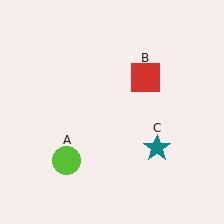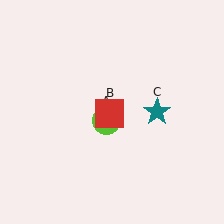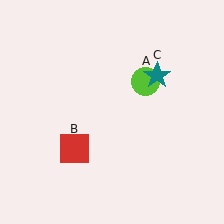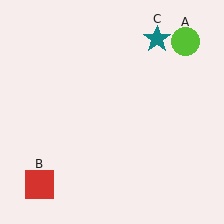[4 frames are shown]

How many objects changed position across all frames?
3 objects changed position: lime circle (object A), red square (object B), teal star (object C).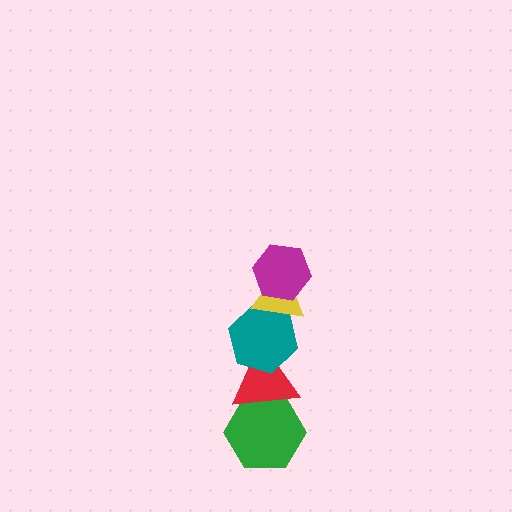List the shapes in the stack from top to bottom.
From top to bottom: the magenta hexagon, the yellow triangle, the teal hexagon, the red triangle, the green hexagon.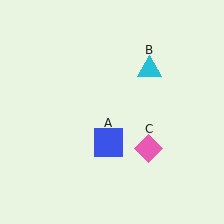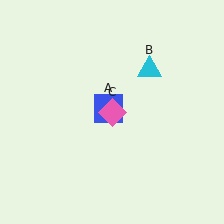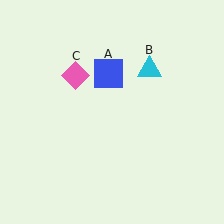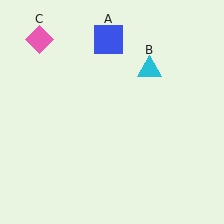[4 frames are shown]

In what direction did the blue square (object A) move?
The blue square (object A) moved up.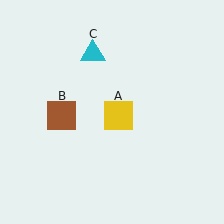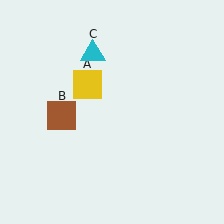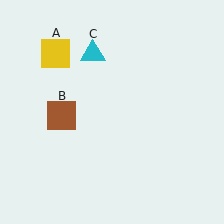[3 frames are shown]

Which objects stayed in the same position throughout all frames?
Brown square (object B) and cyan triangle (object C) remained stationary.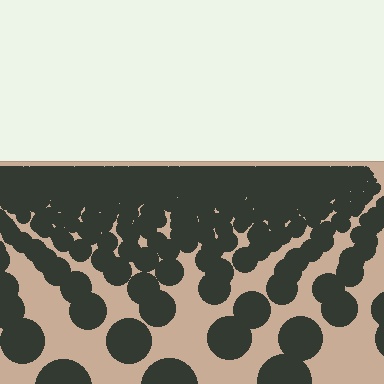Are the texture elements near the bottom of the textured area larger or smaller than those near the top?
Larger. Near the bottom, elements are closer to the viewer and appear at a bigger on-screen size.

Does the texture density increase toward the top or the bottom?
Density increases toward the top.